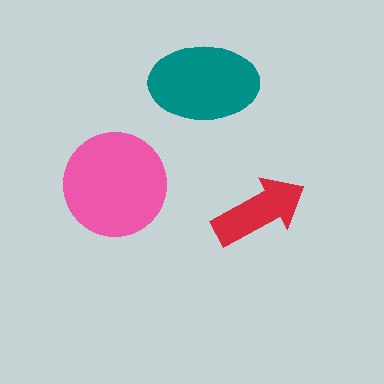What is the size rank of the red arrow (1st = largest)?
3rd.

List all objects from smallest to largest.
The red arrow, the teal ellipse, the pink circle.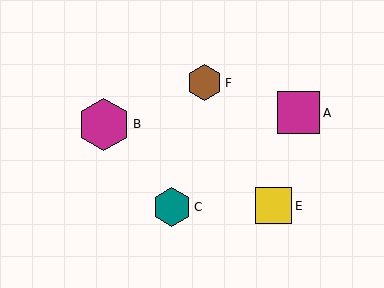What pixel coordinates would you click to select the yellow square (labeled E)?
Click at (274, 206) to select the yellow square E.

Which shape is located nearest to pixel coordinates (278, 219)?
The yellow square (labeled E) at (274, 206) is nearest to that location.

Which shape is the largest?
The magenta hexagon (labeled B) is the largest.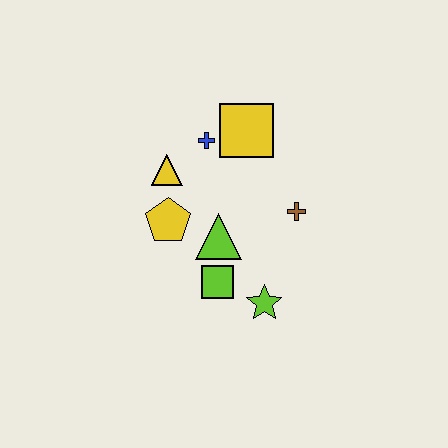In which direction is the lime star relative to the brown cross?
The lime star is below the brown cross.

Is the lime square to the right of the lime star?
No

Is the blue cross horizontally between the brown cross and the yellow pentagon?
Yes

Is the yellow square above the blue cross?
Yes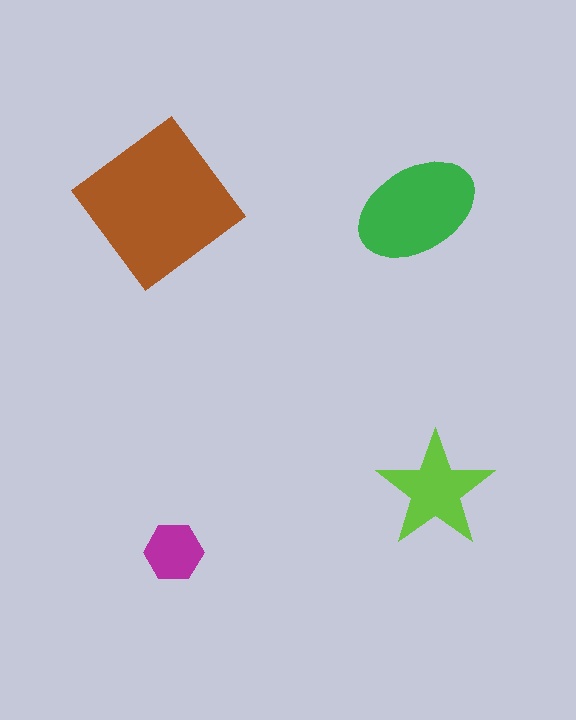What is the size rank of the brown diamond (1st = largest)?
1st.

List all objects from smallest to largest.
The magenta hexagon, the lime star, the green ellipse, the brown diamond.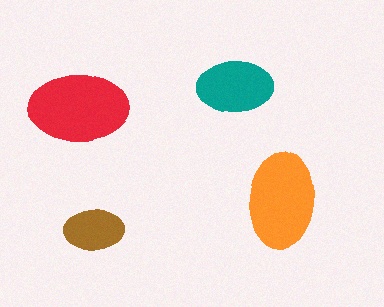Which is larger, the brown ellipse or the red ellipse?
The red one.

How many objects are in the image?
There are 4 objects in the image.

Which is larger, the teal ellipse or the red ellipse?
The red one.